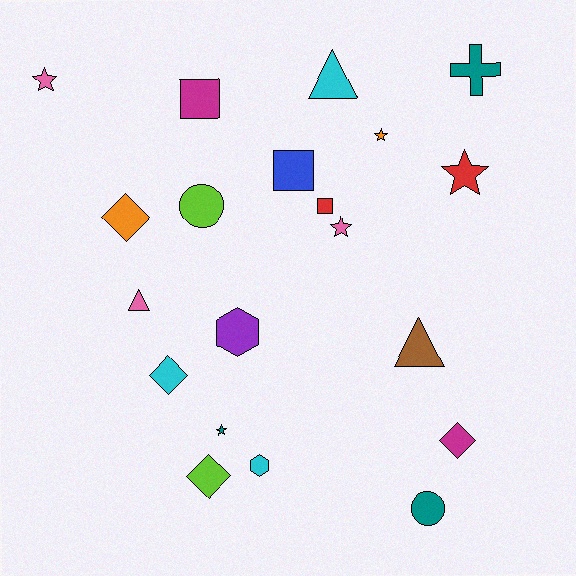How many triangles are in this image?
There are 3 triangles.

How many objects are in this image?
There are 20 objects.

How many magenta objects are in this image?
There are 2 magenta objects.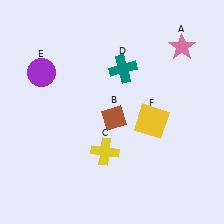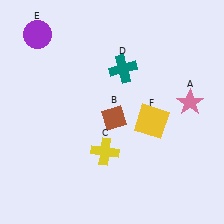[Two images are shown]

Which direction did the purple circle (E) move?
The purple circle (E) moved up.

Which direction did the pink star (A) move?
The pink star (A) moved down.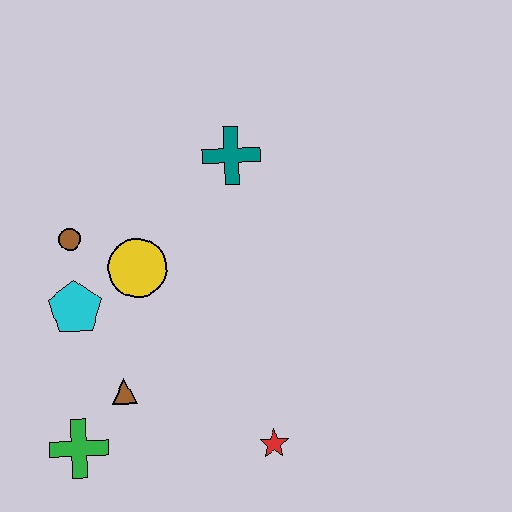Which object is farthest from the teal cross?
The green cross is farthest from the teal cross.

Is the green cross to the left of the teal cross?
Yes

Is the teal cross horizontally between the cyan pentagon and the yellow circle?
No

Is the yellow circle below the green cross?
No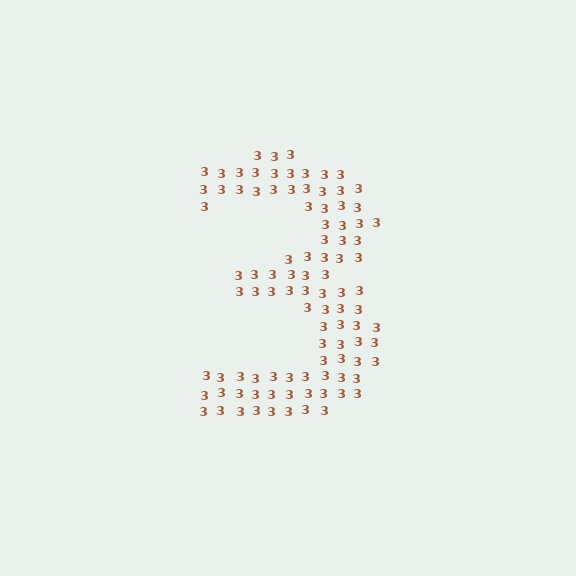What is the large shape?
The large shape is the digit 3.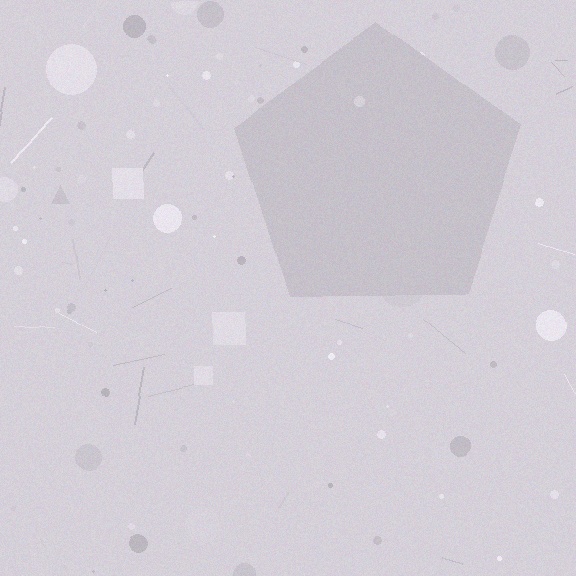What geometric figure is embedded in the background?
A pentagon is embedded in the background.